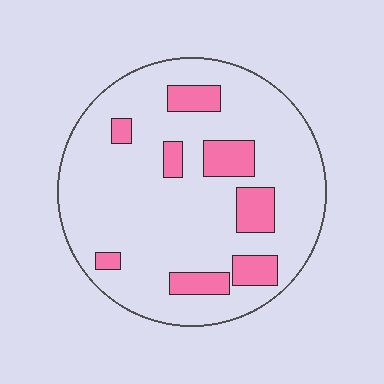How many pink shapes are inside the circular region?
8.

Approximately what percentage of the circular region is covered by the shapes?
Approximately 15%.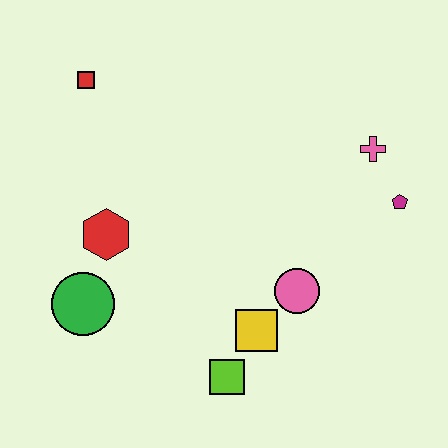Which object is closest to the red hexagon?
The green circle is closest to the red hexagon.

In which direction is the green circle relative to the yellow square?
The green circle is to the left of the yellow square.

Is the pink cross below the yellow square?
No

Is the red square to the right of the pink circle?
No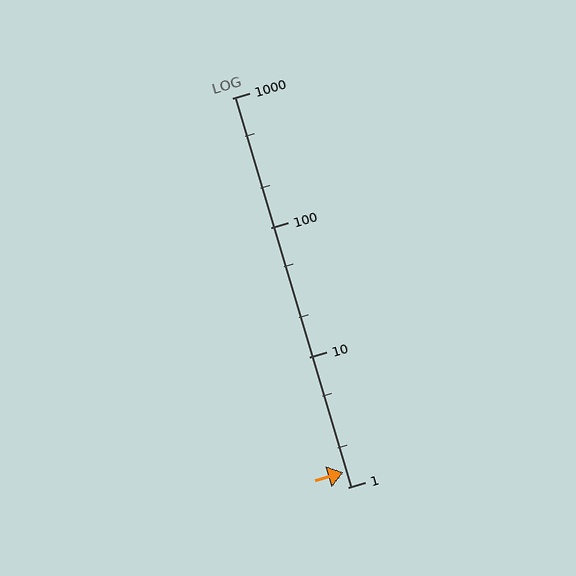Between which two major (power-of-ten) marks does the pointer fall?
The pointer is between 1 and 10.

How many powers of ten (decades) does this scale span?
The scale spans 3 decades, from 1 to 1000.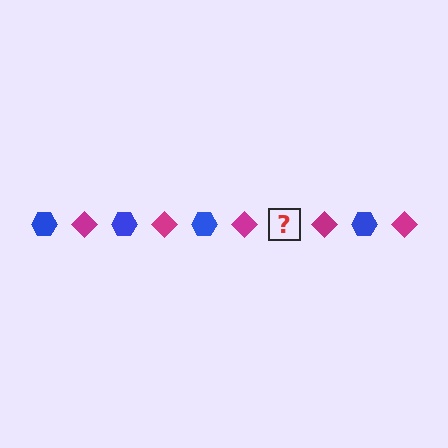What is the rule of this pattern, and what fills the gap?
The rule is that the pattern alternates between blue hexagon and magenta diamond. The gap should be filled with a blue hexagon.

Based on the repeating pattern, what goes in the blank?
The blank should be a blue hexagon.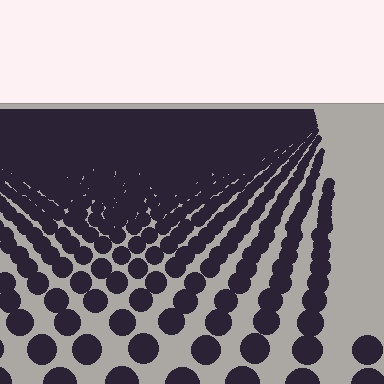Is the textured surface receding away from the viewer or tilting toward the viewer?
The surface is receding away from the viewer. Texture elements get smaller and denser toward the top.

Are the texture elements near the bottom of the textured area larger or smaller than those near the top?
Larger. Near the bottom, elements are closer to the viewer and appear at a bigger on-screen size.